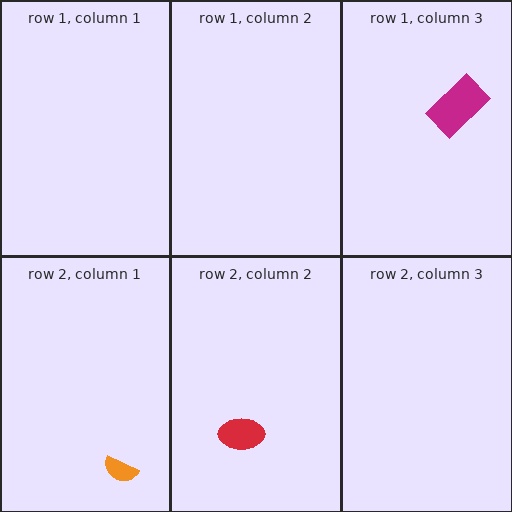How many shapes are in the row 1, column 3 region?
1.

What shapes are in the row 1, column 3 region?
The magenta rectangle.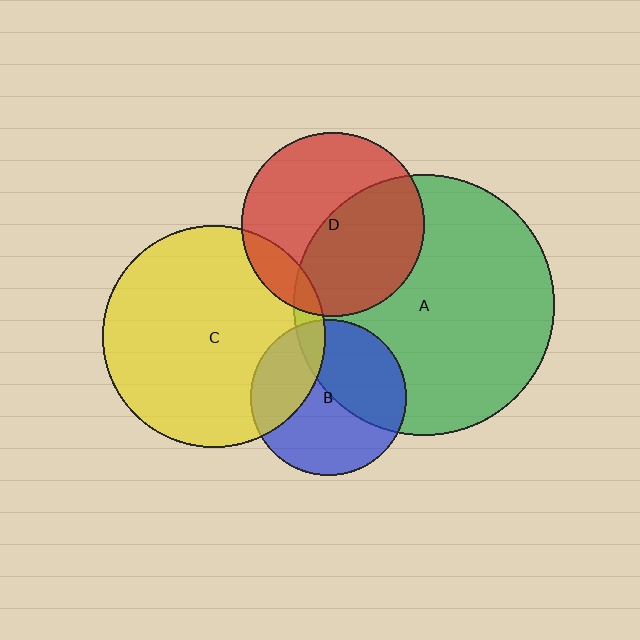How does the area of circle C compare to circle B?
Approximately 2.0 times.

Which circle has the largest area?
Circle A (green).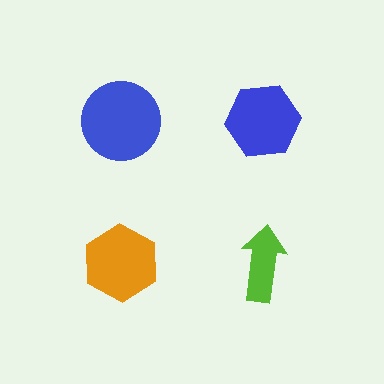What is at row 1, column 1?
A blue circle.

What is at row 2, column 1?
An orange hexagon.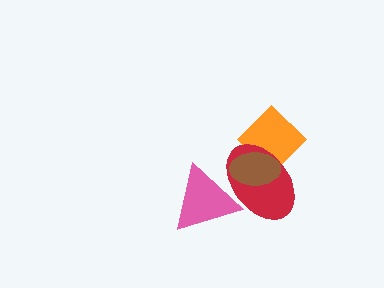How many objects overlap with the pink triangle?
1 object overlaps with the pink triangle.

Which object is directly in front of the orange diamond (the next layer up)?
The red ellipse is directly in front of the orange diamond.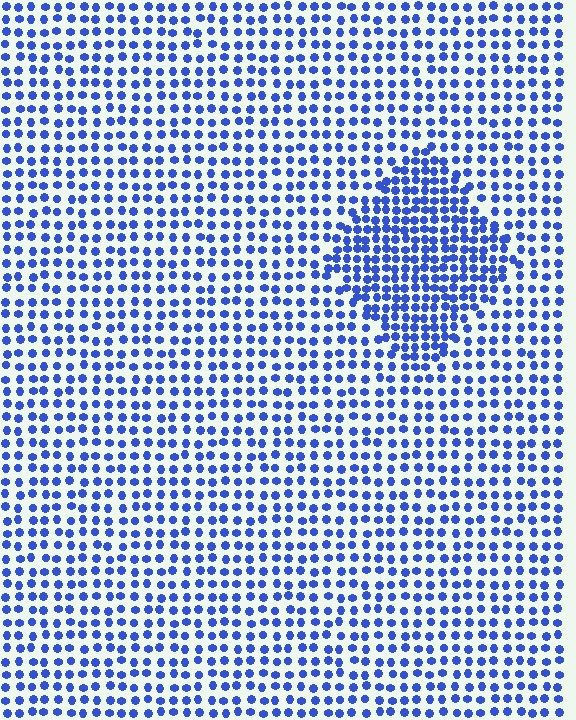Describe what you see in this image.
The image contains small blue elements arranged at two different densities. A diamond-shaped region is visible where the elements are more densely packed than the surrounding area.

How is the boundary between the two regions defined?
The boundary is defined by a change in element density (approximately 1.7x ratio). All elements are the same color, size, and shape.